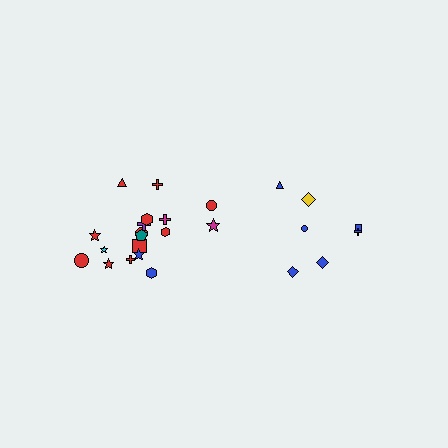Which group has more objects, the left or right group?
The left group.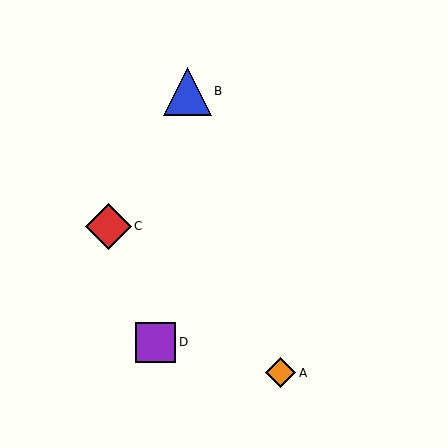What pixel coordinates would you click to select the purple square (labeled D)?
Click at (156, 342) to select the purple square D.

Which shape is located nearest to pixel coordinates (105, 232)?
The red diamond (labeled C) at (108, 226) is nearest to that location.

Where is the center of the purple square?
The center of the purple square is at (156, 342).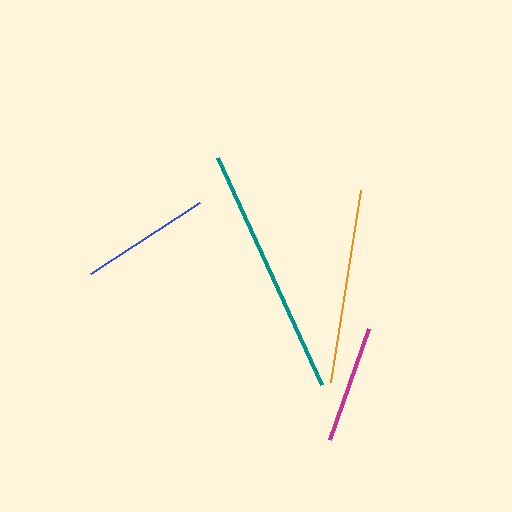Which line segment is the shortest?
The magenta line is the shortest at approximately 117 pixels.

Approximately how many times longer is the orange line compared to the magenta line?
The orange line is approximately 1.7 times the length of the magenta line.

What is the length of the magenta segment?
The magenta segment is approximately 117 pixels long.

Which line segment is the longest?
The teal line is the longest at approximately 250 pixels.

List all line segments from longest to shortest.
From longest to shortest: teal, orange, blue, magenta.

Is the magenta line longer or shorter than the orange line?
The orange line is longer than the magenta line.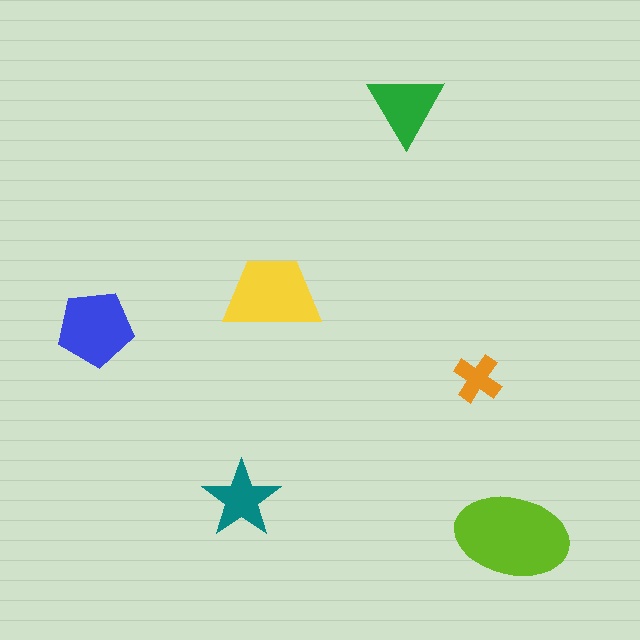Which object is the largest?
The lime ellipse.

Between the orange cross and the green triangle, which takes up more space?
The green triangle.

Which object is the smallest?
The orange cross.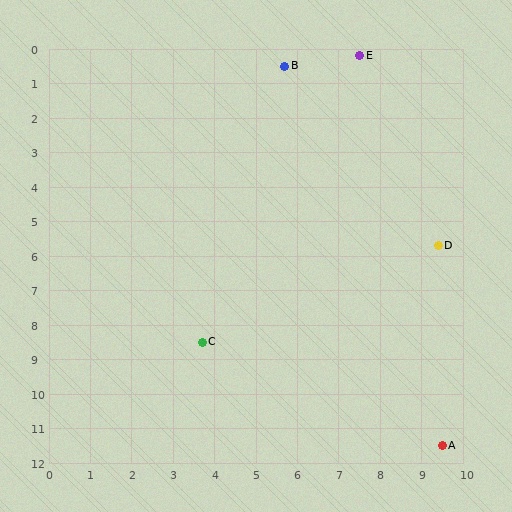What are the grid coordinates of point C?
Point C is at approximately (3.7, 8.5).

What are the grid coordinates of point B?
Point B is at approximately (5.7, 0.5).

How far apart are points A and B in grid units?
Points A and B are about 11.6 grid units apart.